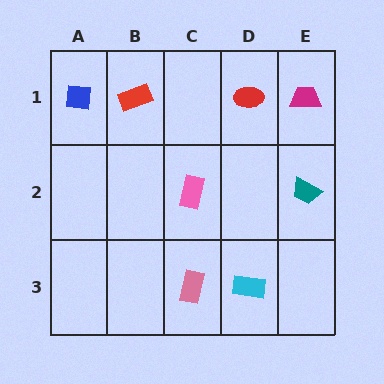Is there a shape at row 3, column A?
No, that cell is empty.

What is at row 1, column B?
A red rectangle.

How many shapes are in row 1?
4 shapes.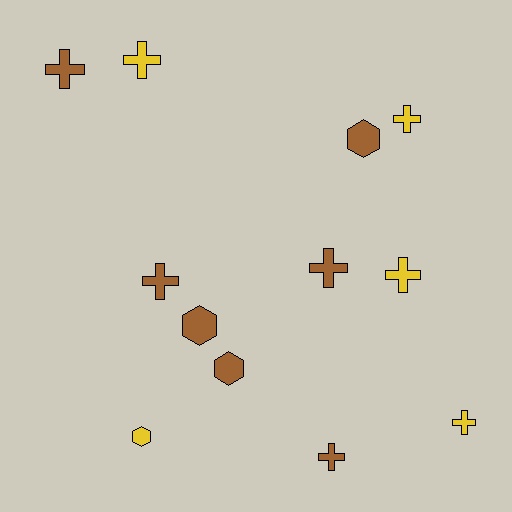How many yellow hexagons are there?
There is 1 yellow hexagon.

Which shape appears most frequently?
Cross, with 8 objects.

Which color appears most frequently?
Brown, with 7 objects.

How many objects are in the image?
There are 12 objects.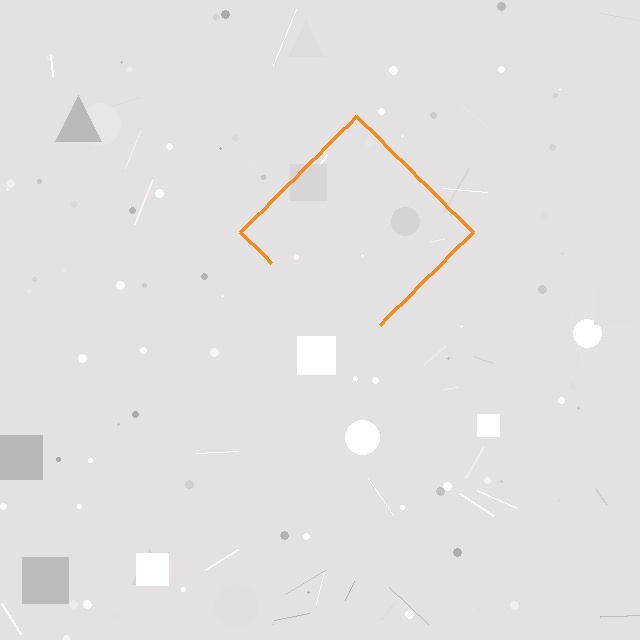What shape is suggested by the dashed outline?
The dashed outline suggests a diamond.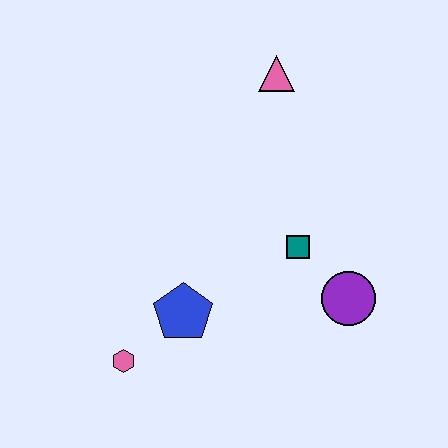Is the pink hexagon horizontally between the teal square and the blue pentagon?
No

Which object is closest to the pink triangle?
The teal square is closest to the pink triangle.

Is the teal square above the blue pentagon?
Yes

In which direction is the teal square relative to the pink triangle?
The teal square is below the pink triangle.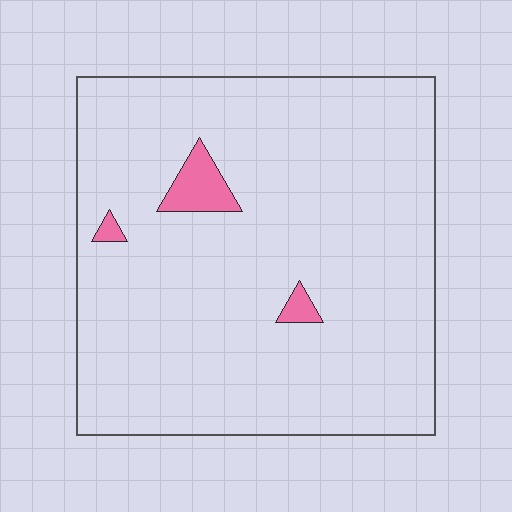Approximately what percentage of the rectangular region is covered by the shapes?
Approximately 5%.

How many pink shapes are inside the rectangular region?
3.